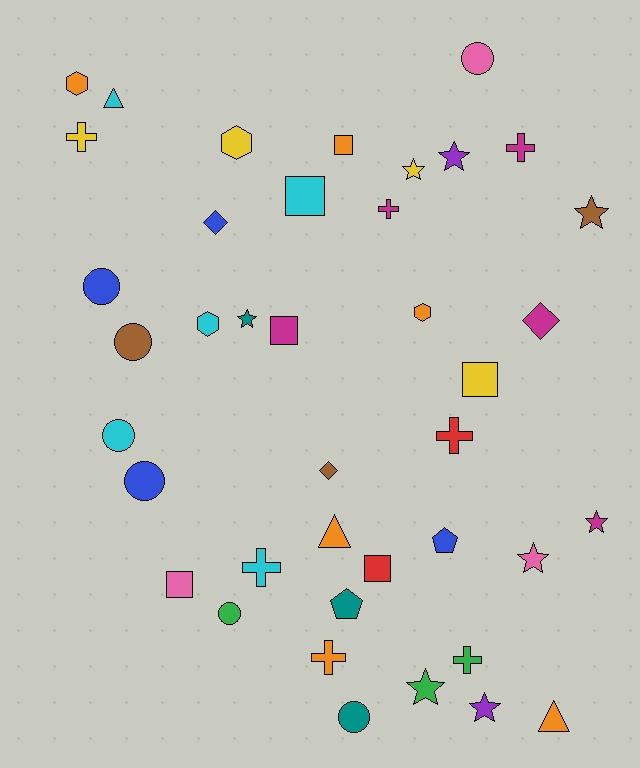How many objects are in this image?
There are 40 objects.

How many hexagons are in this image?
There are 4 hexagons.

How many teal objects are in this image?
There are 3 teal objects.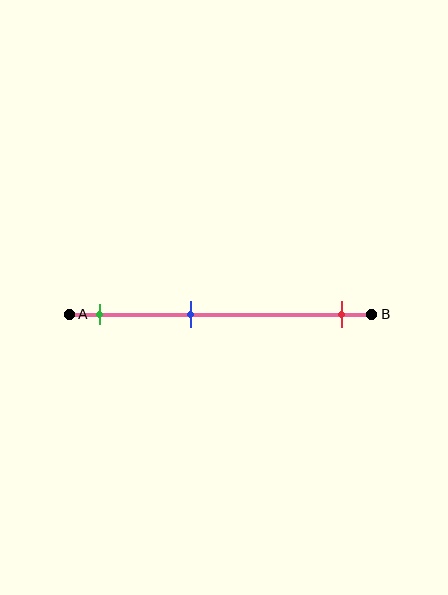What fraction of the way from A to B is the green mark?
The green mark is approximately 10% (0.1) of the way from A to B.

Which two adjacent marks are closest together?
The green and blue marks are the closest adjacent pair.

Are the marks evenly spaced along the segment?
No, the marks are not evenly spaced.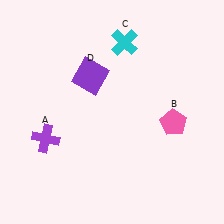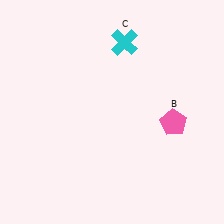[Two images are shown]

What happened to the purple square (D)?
The purple square (D) was removed in Image 2. It was in the top-left area of Image 1.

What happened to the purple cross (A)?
The purple cross (A) was removed in Image 2. It was in the bottom-left area of Image 1.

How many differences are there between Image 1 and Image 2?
There are 2 differences between the two images.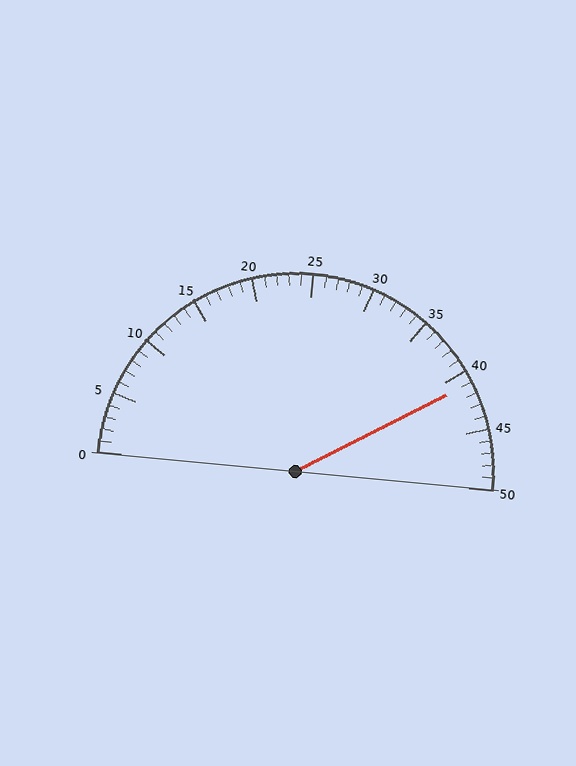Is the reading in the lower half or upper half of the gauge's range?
The reading is in the upper half of the range (0 to 50).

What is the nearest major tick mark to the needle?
The nearest major tick mark is 40.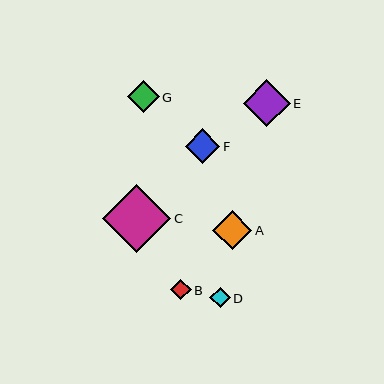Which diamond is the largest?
Diamond C is the largest with a size of approximately 69 pixels.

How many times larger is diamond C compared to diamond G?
Diamond C is approximately 2.1 times the size of diamond G.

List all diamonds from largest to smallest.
From largest to smallest: C, E, A, F, G, B, D.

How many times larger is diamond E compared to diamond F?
Diamond E is approximately 1.4 times the size of diamond F.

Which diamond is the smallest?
Diamond D is the smallest with a size of approximately 21 pixels.